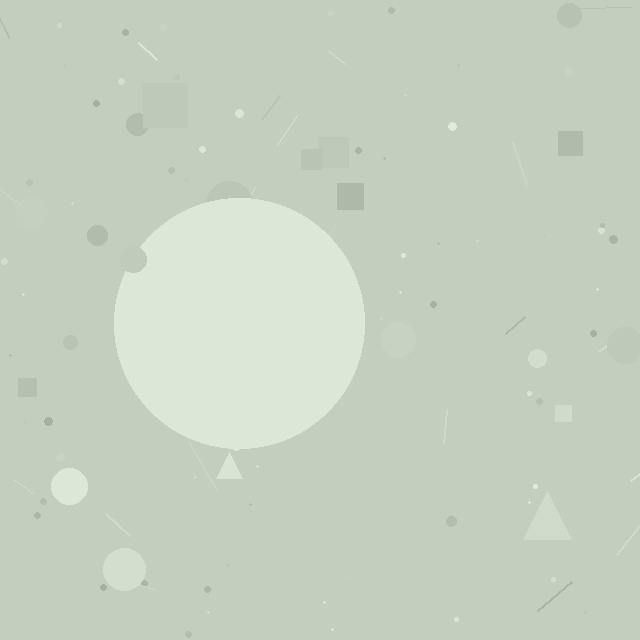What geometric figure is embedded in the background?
A circle is embedded in the background.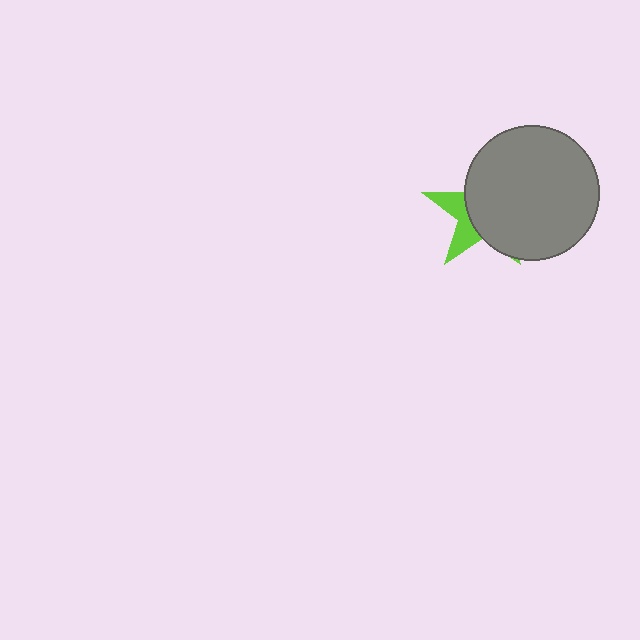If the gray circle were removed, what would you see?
You would see the complete lime star.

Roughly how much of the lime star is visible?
A small part of it is visible (roughly 31%).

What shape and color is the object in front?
The object in front is a gray circle.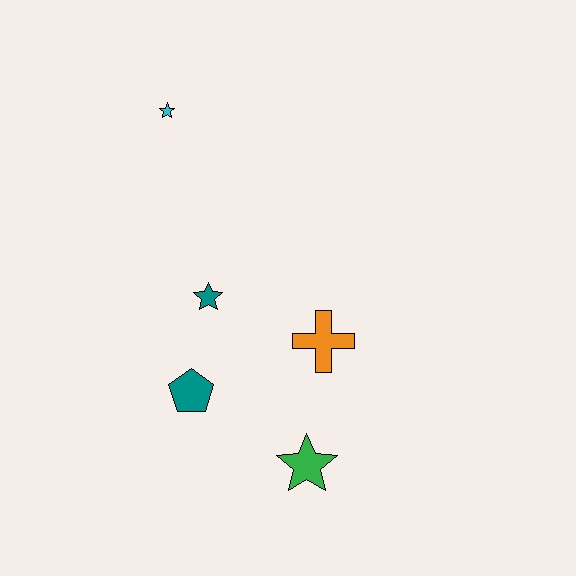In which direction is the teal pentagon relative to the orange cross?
The teal pentagon is to the left of the orange cross.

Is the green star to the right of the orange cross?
No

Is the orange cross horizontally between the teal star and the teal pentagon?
No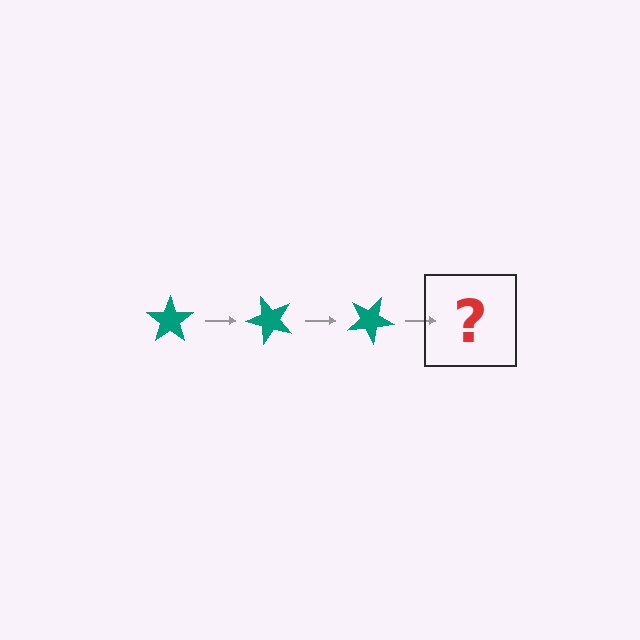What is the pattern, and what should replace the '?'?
The pattern is that the star rotates 50 degrees each step. The '?' should be a teal star rotated 150 degrees.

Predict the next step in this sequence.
The next step is a teal star rotated 150 degrees.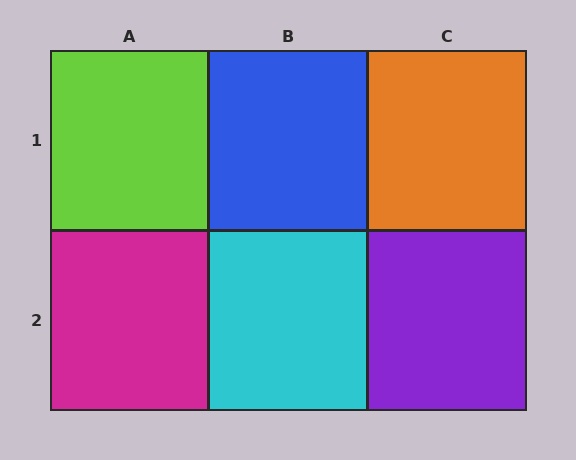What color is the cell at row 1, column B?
Blue.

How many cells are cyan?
1 cell is cyan.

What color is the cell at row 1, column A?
Lime.